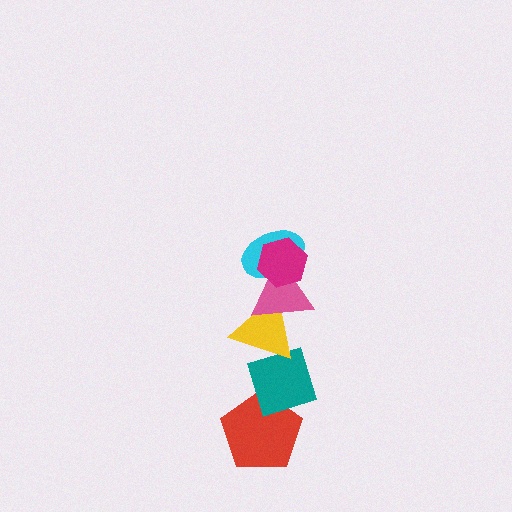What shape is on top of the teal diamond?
The yellow triangle is on top of the teal diamond.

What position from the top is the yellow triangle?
The yellow triangle is 4th from the top.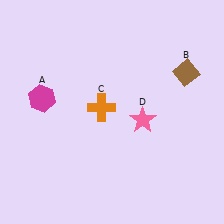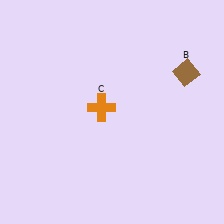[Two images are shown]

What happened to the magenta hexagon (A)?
The magenta hexagon (A) was removed in Image 2. It was in the top-left area of Image 1.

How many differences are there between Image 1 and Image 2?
There are 2 differences between the two images.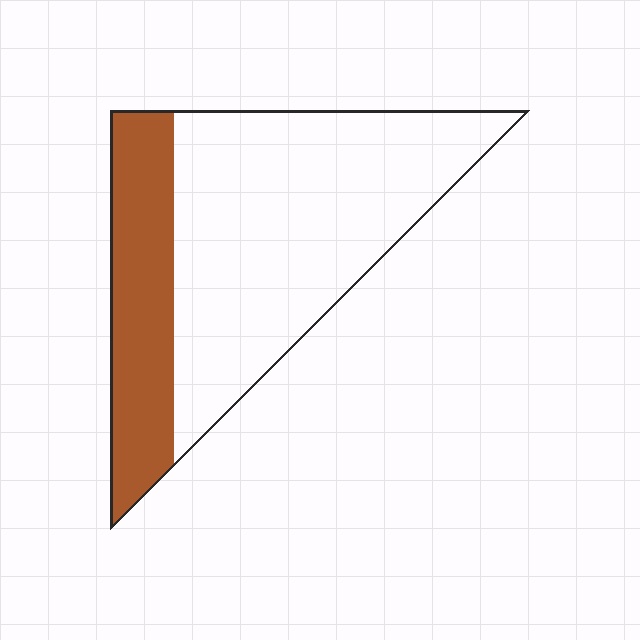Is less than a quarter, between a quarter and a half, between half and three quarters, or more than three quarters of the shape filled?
Between a quarter and a half.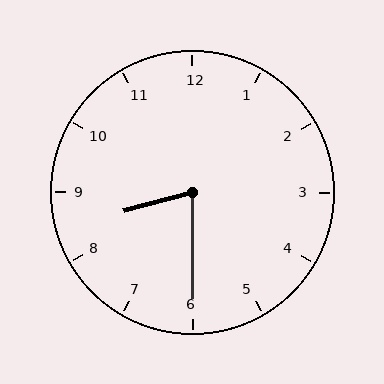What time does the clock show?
8:30.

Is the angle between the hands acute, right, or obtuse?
It is acute.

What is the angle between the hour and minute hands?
Approximately 75 degrees.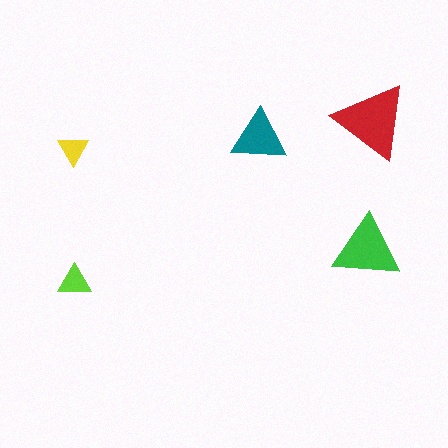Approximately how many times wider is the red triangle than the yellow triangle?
About 2.5 times wider.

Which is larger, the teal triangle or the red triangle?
The red one.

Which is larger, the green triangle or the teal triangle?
The green one.